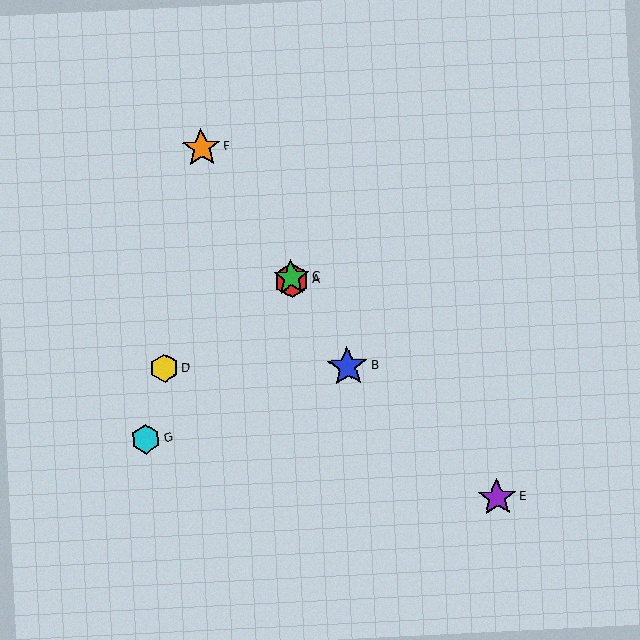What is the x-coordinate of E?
Object E is at x≈497.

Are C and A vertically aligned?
Yes, both are at x≈291.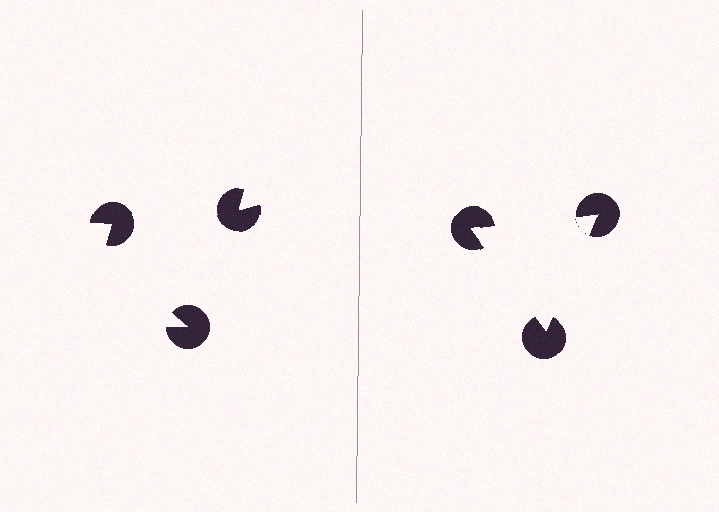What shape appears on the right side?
An illusory triangle.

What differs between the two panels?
The pac-man discs are positioned identically on both sides; only the wedge orientations differ. On the right they align to a triangle; on the left they are misaligned.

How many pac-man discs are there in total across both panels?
6 — 3 on each side.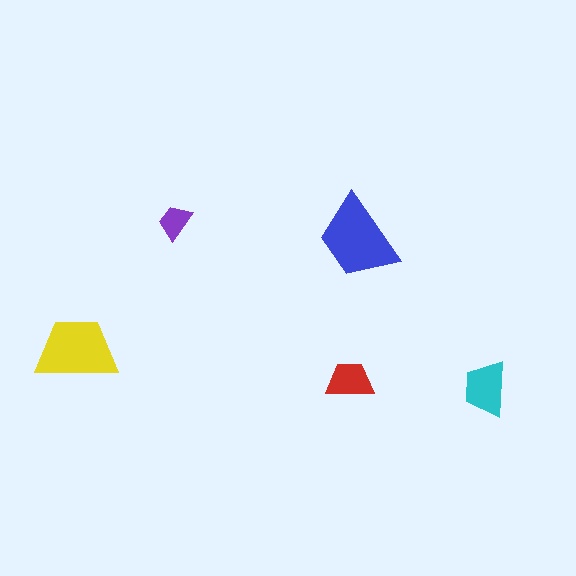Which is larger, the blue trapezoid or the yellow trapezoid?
The blue one.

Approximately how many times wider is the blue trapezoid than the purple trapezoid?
About 2.5 times wider.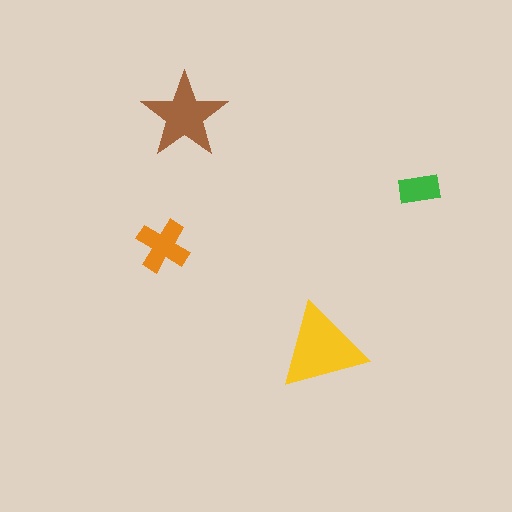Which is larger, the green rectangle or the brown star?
The brown star.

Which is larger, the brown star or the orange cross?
The brown star.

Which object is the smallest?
The green rectangle.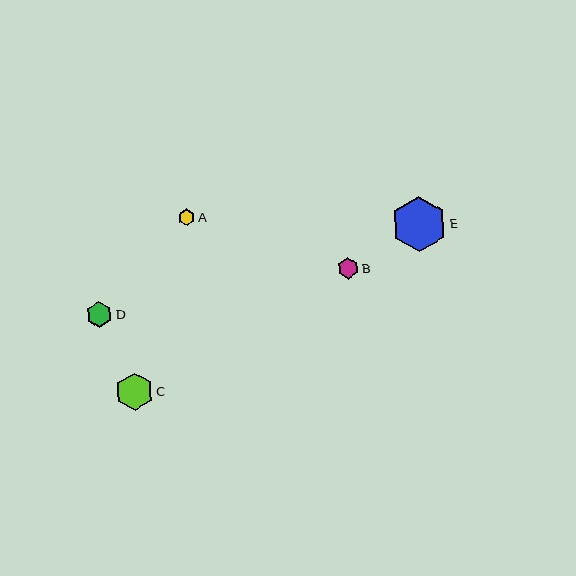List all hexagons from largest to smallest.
From largest to smallest: E, C, D, B, A.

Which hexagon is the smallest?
Hexagon A is the smallest with a size of approximately 17 pixels.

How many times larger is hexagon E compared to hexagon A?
Hexagon E is approximately 3.3 times the size of hexagon A.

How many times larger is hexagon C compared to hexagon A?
Hexagon C is approximately 2.3 times the size of hexagon A.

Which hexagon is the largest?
Hexagon E is the largest with a size of approximately 55 pixels.